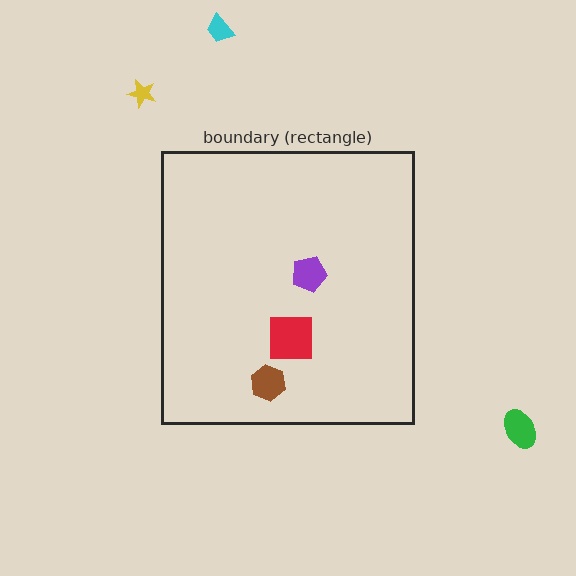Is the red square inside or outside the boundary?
Inside.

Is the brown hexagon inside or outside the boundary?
Inside.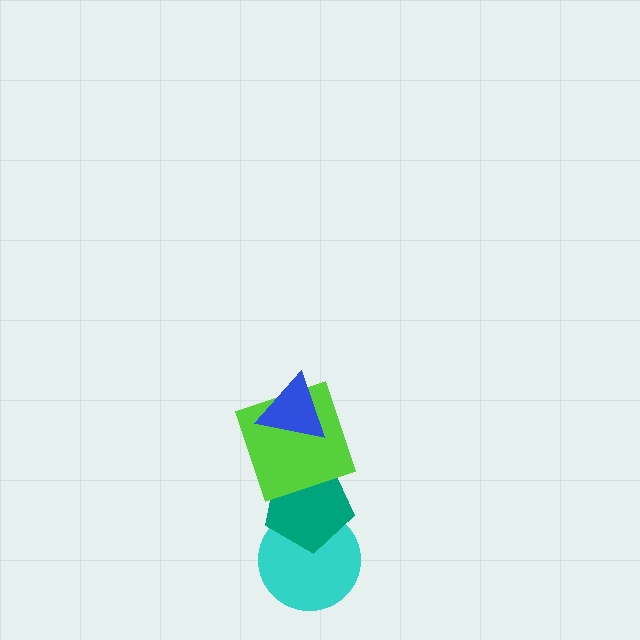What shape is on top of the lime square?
The blue triangle is on top of the lime square.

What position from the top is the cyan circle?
The cyan circle is 4th from the top.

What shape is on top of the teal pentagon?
The lime square is on top of the teal pentagon.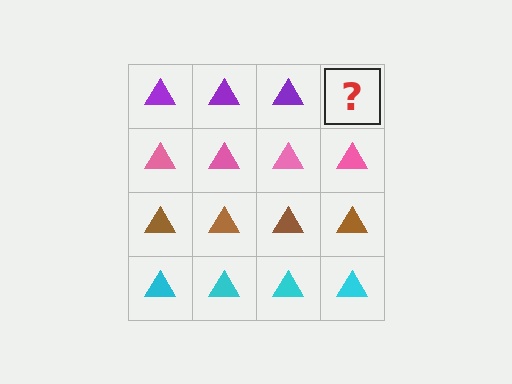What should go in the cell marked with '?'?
The missing cell should contain a purple triangle.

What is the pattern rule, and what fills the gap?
The rule is that each row has a consistent color. The gap should be filled with a purple triangle.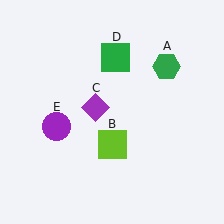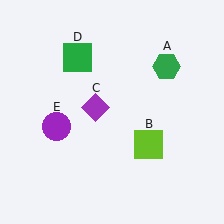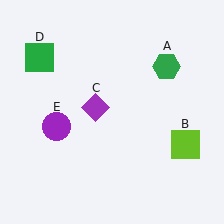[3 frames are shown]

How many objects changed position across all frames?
2 objects changed position: lime square (object B), green square (object D).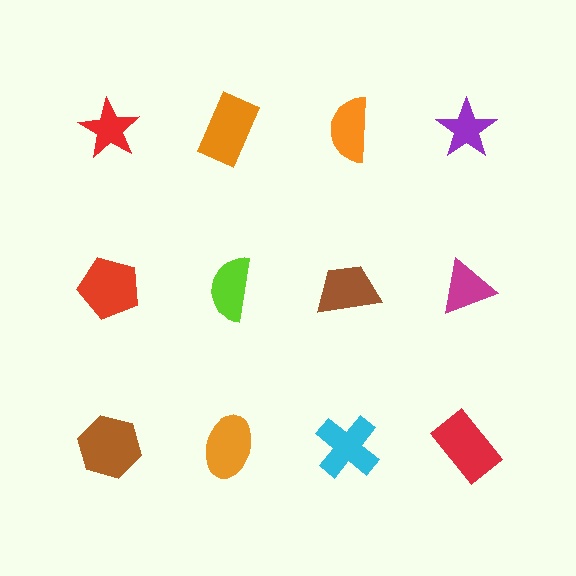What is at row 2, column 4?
A magenta triangle.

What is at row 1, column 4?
A purple star.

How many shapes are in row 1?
4 shapes.